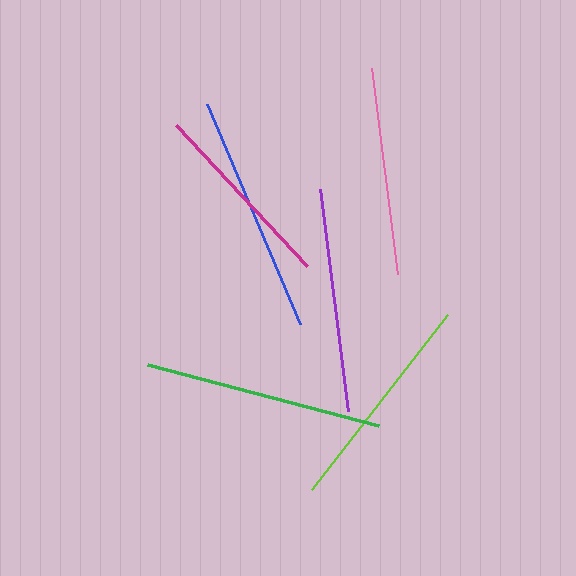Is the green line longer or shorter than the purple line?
The green line is longer than the purple line.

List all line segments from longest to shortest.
From longest to shortest: blue, green, purple, lime, pink, magenta.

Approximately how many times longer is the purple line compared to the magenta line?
The purple line is approximately 1.2 times the length of the magenta line.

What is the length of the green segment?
The green segment is approximately 239 pixels long.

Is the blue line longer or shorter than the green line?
The blue line is longer than the green line.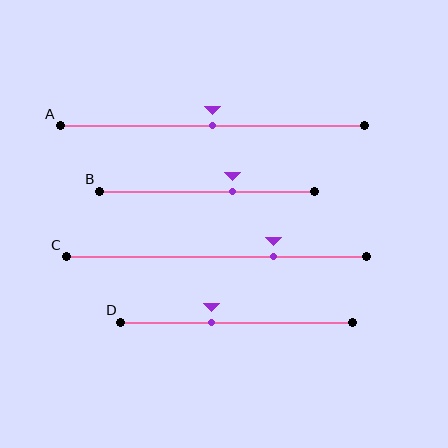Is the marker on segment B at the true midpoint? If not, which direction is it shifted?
No, the marker on segment B is shifted to the right by about 12% of the segment length.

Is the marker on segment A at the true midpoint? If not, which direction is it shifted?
Yes, the marker on segment A is at the true midpoint.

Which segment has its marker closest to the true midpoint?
Segment A has its marker closest to the true midpoint.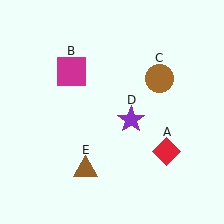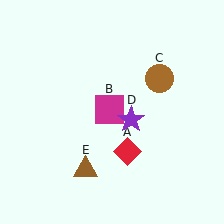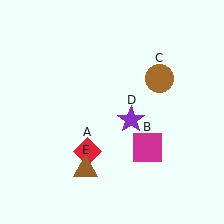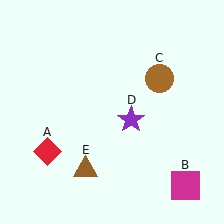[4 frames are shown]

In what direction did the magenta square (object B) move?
The magenta square (object B) moved down and to the right.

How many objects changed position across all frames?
2 objects changed position: red diamond (object A), magenta square (object B).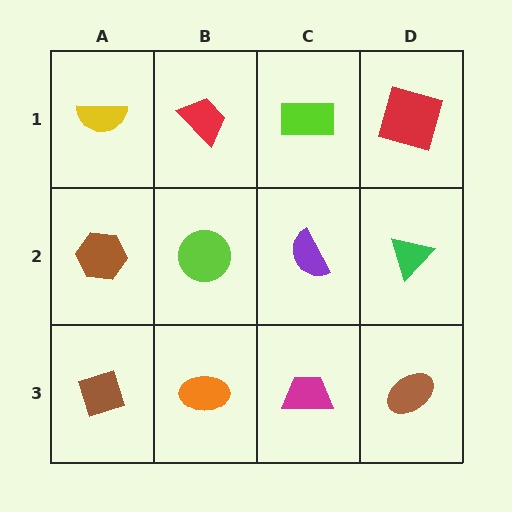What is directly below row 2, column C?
A magenta trapezoid.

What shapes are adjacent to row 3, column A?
A brown hexagon (row 2, column A), an orange ellipse (row 3, column B).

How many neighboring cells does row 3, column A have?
2.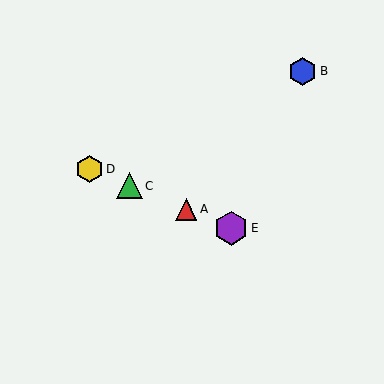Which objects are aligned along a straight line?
Objects A, C, D, E are aligned along a straight line.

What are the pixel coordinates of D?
Object D is at (90, 169).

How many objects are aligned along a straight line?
4 objects (A, C, D, E) are aligned along a straight line.